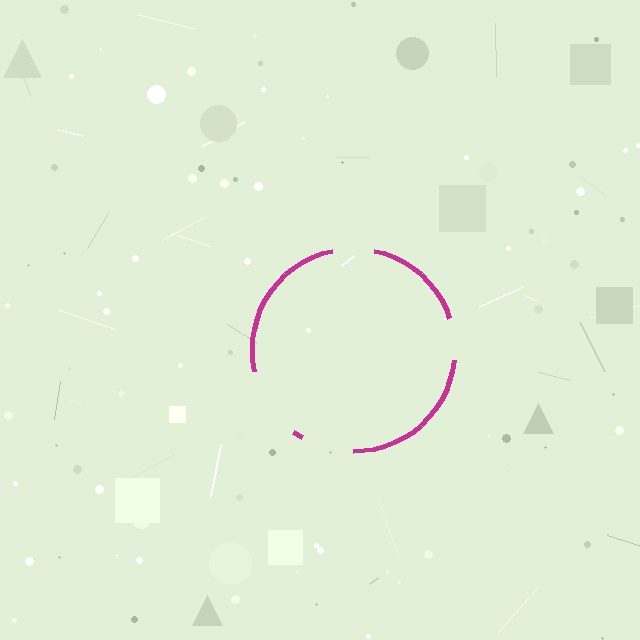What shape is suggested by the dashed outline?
The dashed outline suggests a circle.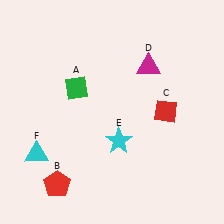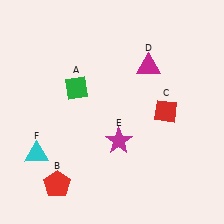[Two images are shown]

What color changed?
The star (E) changed from cyan in Image 1 to magenta in Image 2.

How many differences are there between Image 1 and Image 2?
There is 1 difference between the two images.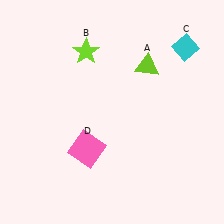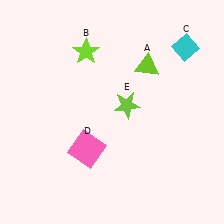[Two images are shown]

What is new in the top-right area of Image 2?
A lime star (E) was added in the top-right area of Image 2.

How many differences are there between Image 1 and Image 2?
There is 1 difference between the two images.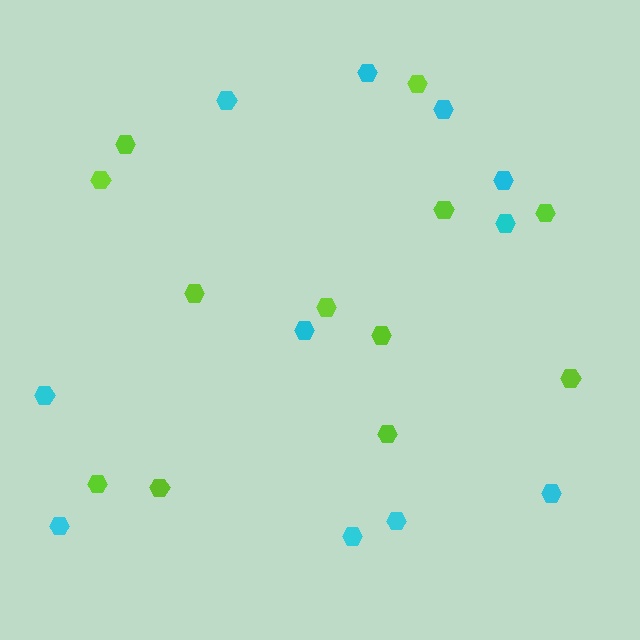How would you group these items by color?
There are 2 groups: one group of cyan hexagons (11) and one group of lime hexagons (12).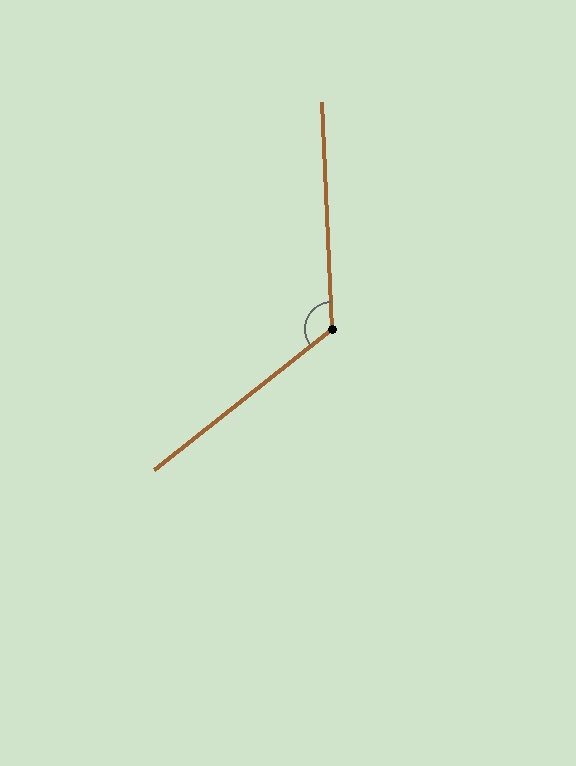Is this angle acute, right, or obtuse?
It is obtuse.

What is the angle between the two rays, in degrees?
Approximately 126 degrees.